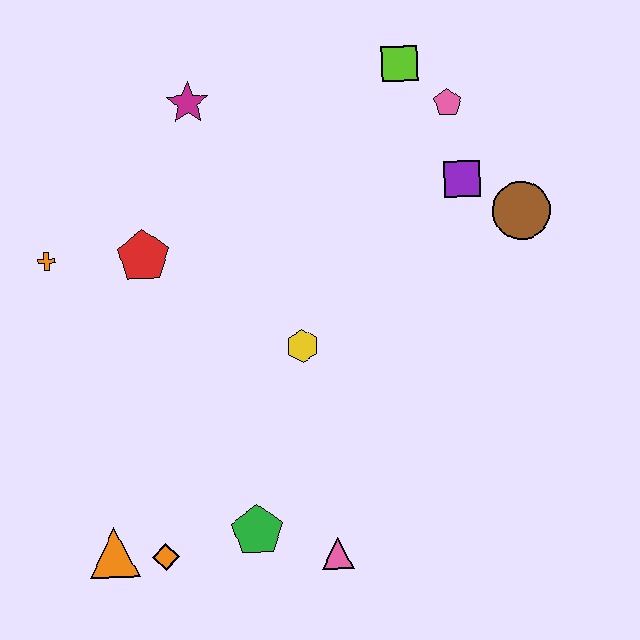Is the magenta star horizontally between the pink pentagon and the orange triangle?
Yes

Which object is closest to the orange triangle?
The orange diamond is closest to the orange triangle.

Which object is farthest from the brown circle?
The orange triangle is farthest from the brown circle.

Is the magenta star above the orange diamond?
Yes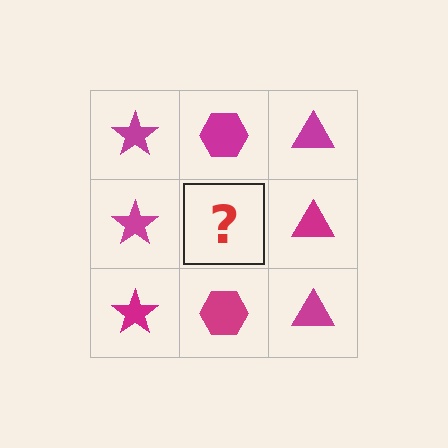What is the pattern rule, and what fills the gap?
The rule is that each column has a consistent shape. The gap should be filled with a magenta hexagon.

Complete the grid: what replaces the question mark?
The question mark should be replaced with a magenta hexagon.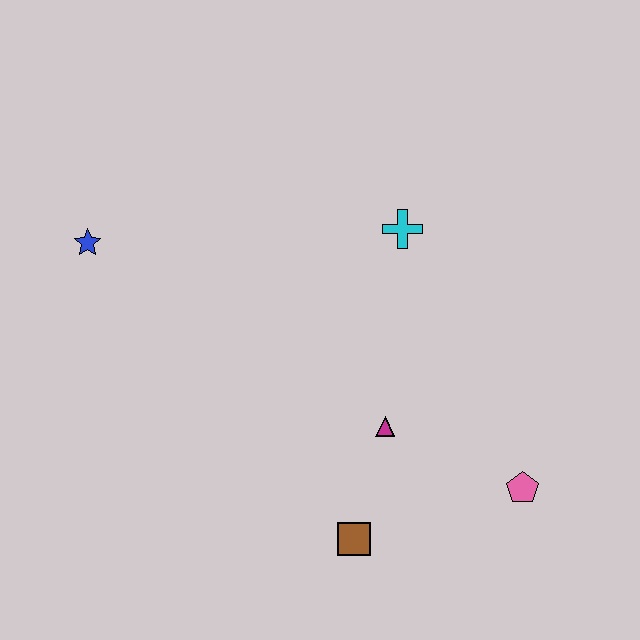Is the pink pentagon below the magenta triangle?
Yes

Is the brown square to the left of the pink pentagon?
Yes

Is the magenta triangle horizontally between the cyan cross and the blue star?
Yes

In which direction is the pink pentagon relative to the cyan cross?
The pink pentagon is below the cyan cross.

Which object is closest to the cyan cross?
The magenta triangle is closest to the cyan cross.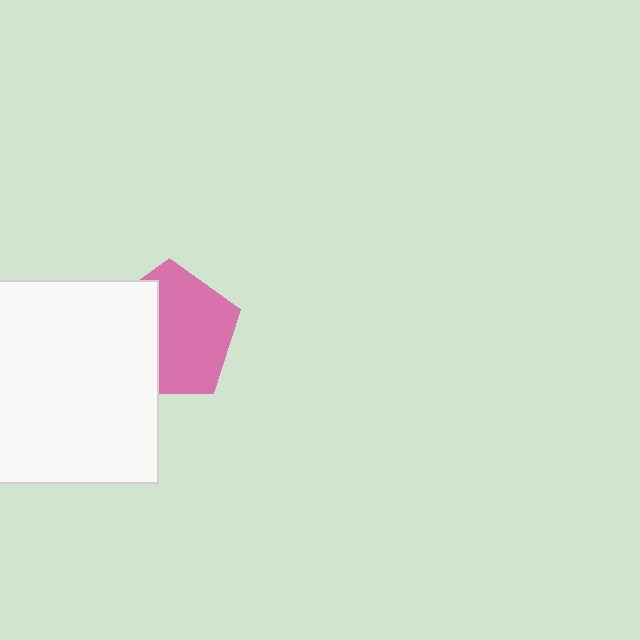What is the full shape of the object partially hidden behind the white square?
The partially hidden object is a pink pentagon.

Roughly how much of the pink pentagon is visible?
About half of it is visible (roughly 61%).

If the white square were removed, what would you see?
You would see the complete pink pentagon.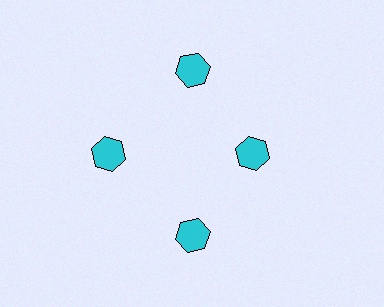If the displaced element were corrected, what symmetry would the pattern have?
It would have 4-fold rotational symmetry — the pattern would map onto itself every 90 degrees.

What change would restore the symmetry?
The symmetry would be restored by moving it outward, back onto the ring so that all 4 hexagons sit at equal angles and equal distance from the center.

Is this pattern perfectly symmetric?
No. The 4 cyan hexagons are arranged in a ring, but one element near the 3 o'clock position is pulled inward toward the center, breaking the 4-fold rotational symmetry.